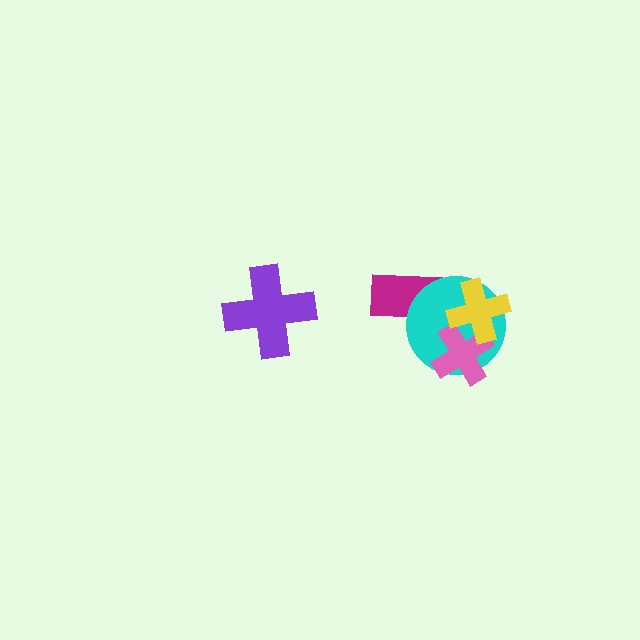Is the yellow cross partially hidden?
No, no other shape covers it.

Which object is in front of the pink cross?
The yellow cross is in front of the pink cross.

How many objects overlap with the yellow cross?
2 objects overlap with the yellow cross.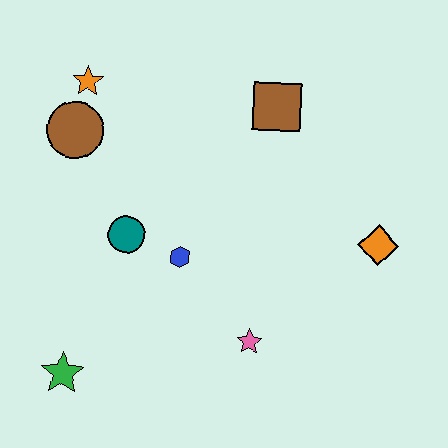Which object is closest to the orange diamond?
The pink star is closest to the orange diamond.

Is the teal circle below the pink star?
No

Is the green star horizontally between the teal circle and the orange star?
No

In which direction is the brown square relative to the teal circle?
The brown square is to the right of the teal circle.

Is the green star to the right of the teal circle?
No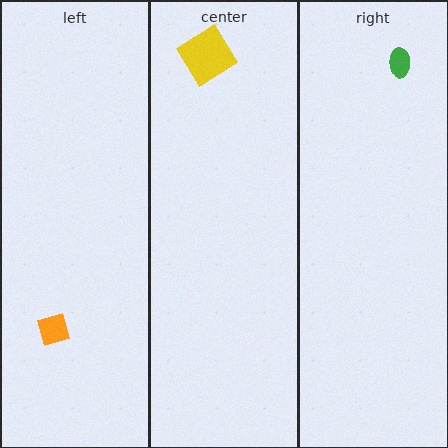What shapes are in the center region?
The yellow diamond.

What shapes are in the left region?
The orange square.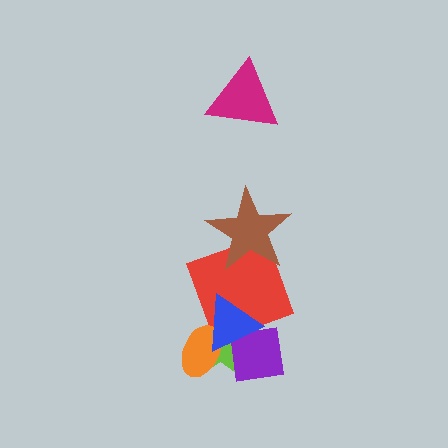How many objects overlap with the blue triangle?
4 objects overlap with the blue triangle.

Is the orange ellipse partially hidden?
Yes, it is partially covered by another shape.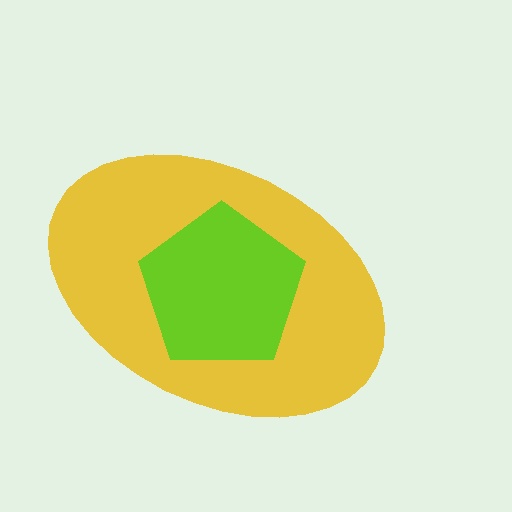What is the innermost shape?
The lime pentagon.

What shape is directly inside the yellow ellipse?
The lime pentagon.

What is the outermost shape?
The yellow ellipse.